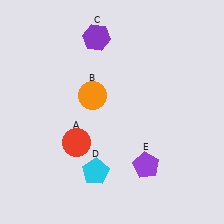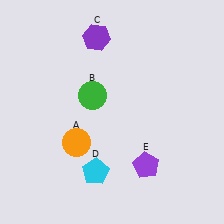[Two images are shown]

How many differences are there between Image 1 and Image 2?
There are 2 differences between the two images.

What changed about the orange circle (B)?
In Image 1, B is orange. In Image 2, it changed to green.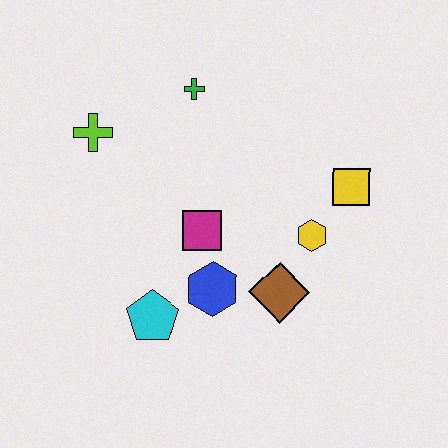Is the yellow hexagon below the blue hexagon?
No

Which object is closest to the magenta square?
The blue hexagon is closest to the magenta square.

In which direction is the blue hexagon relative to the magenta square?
The blue hexagon is below the magenta square.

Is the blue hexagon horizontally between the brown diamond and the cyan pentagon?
Yes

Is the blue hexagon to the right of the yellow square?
No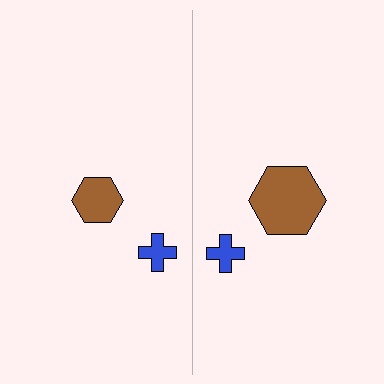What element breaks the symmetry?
The brown hexagon on the right side has a different size than its mirror counterpart.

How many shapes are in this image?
There are 4 shapes in this image.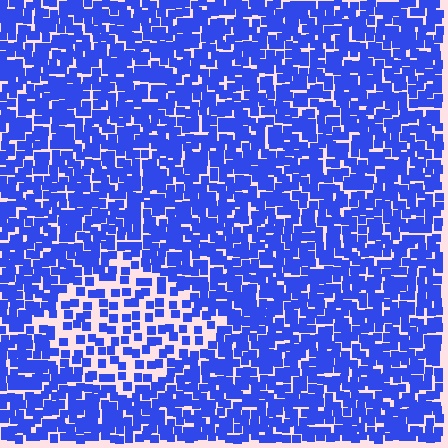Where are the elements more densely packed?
The elements are more densely packed outside the diamond boundary.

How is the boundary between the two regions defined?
The boundary is defined by a change in element density (approximately 2.0x ratio). All elements are the same color, size, and shape.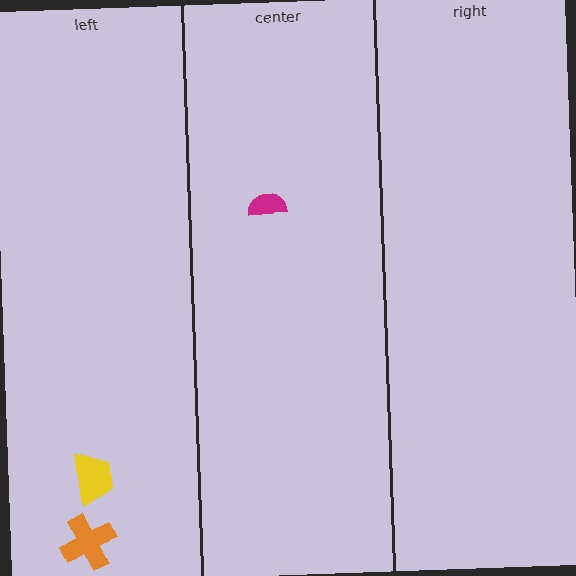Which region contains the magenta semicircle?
The center region.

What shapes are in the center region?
The magenta semicircle.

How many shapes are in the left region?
2.